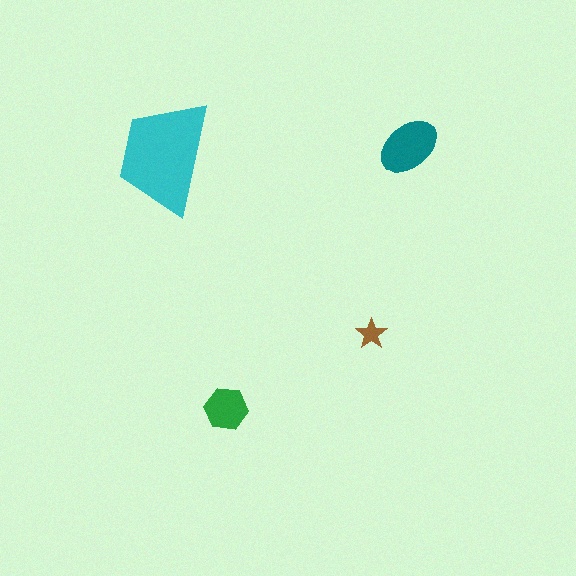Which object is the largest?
The cyan trapezoid.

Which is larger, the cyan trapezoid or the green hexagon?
The cyan trapezoid.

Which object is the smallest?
The brown star.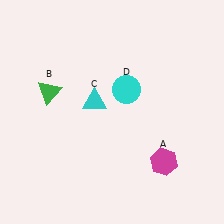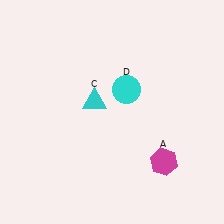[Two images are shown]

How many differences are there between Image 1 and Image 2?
There is 1 difference between the two images.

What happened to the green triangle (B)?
The green triangle (B) was removed in Image 2. It was in the top-left area of Image 1.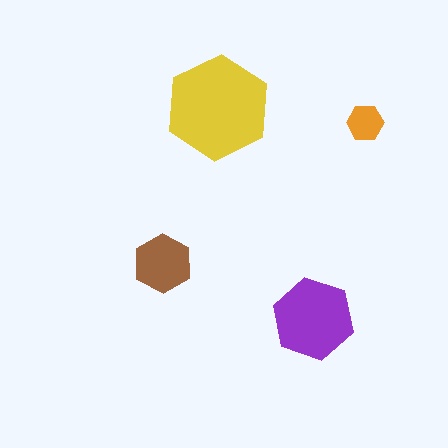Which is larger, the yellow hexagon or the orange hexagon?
The yellow one.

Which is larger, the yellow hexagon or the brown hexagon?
The yellow one.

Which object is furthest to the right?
The orange hexagon is rightmost.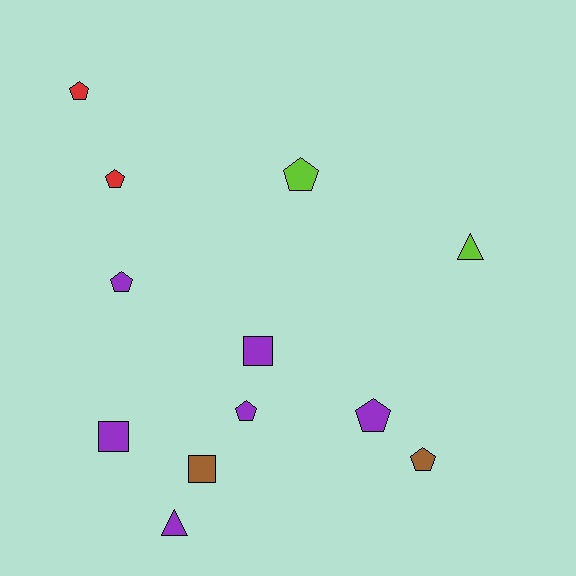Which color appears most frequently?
Purple, with 6 objects.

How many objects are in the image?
There are 12 objects.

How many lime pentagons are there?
There is 1 lime pentagon.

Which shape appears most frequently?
Pentagon, with 7 objects.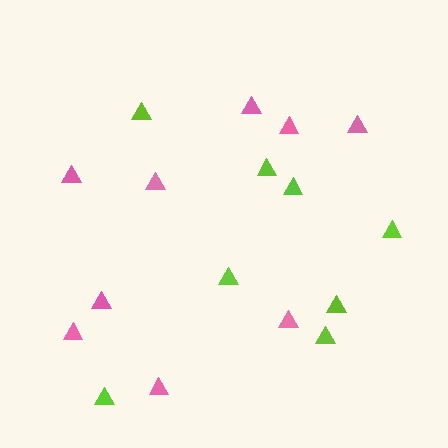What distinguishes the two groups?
There are 2 groups: one group of pink triangles (9) and one group of lime triangles (8).